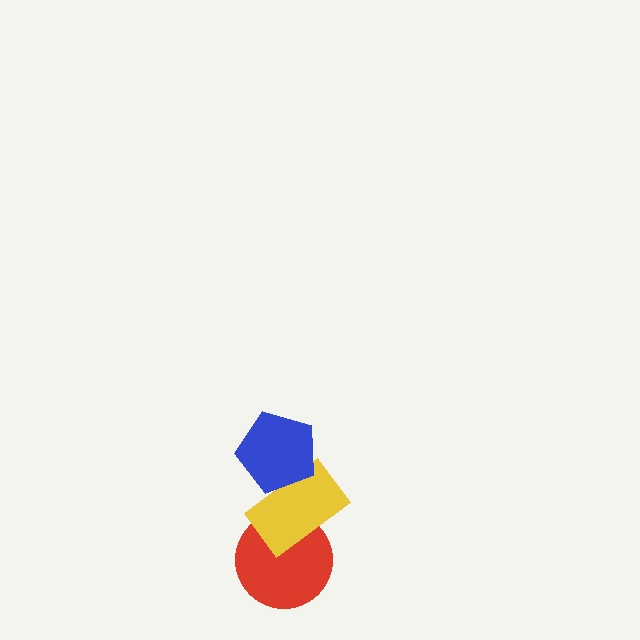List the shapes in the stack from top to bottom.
From top to bottom: the blue pentagon, the yellow rectangle, the red circle.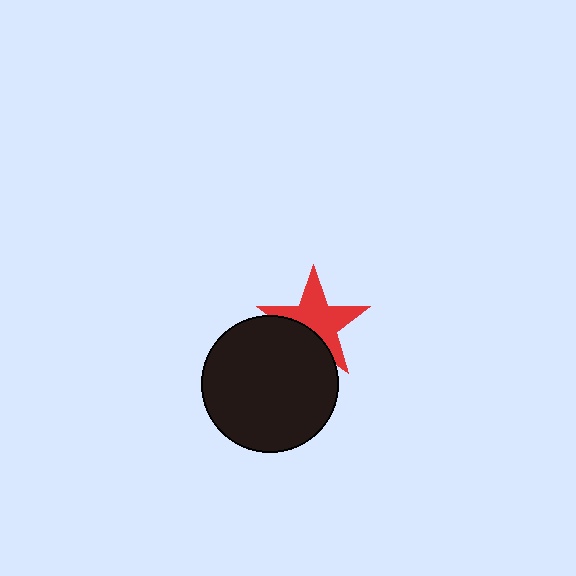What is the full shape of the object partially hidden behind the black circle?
The partially hidden object is a red star.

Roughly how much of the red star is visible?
Most of it is visible (roughly 67%).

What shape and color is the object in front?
The object in front is a black circle.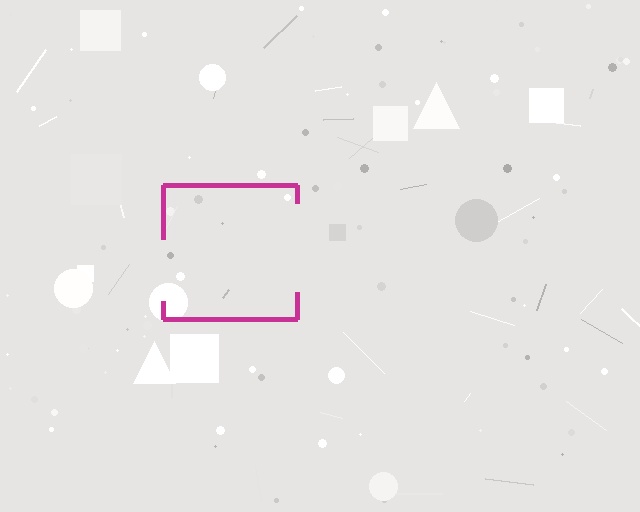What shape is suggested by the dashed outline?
The dashed outline suggests a square.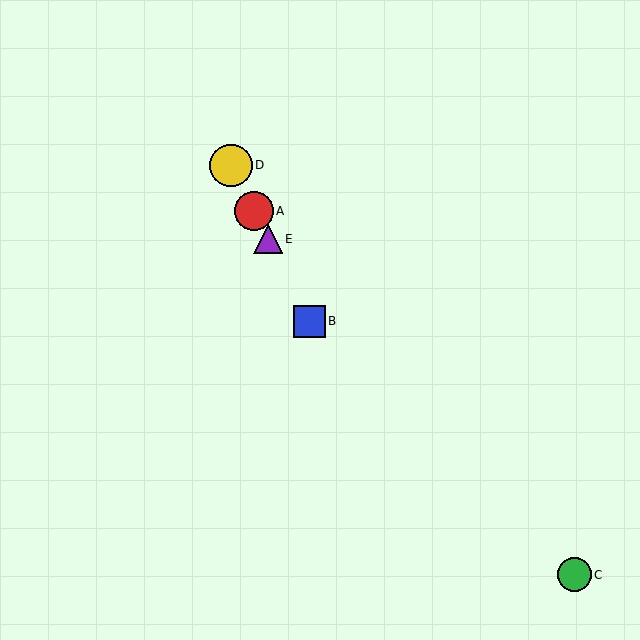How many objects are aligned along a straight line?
4 objects (A, B, D, E) are aligned along a straight line.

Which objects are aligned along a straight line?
Objects A, B, D, E are aligned along a straight line.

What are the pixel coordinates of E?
Object E is at (268, 239).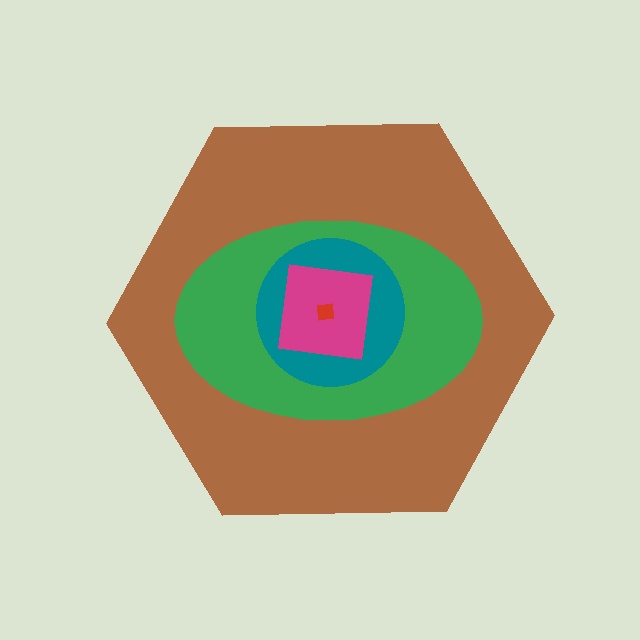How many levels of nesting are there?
5.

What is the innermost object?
The red square.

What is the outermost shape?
The brown hexagon.